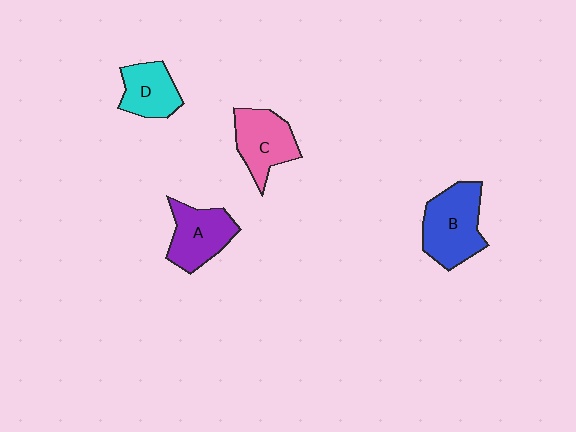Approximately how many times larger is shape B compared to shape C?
Approximately 1.2 times.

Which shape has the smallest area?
Shape D (cyan).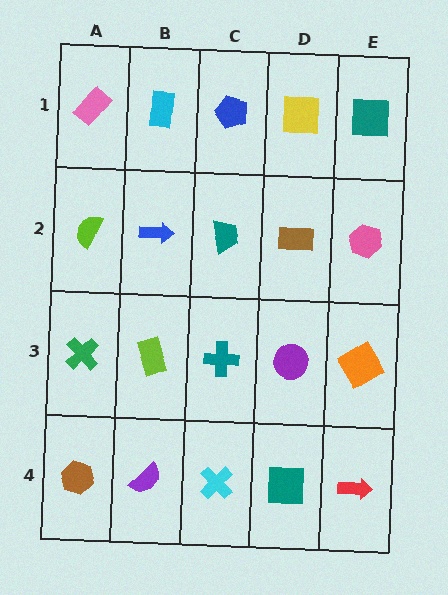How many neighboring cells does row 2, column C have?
4.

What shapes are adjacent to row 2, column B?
A cyan rectangle (row 1, column B), a lime rectangle (row 3, column B), a lime semicircle (row 2, column A), a teal trapezoid (row 2, column C).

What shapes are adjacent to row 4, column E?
An orange diamond (row 3, column E), a teal square (row 4, column D).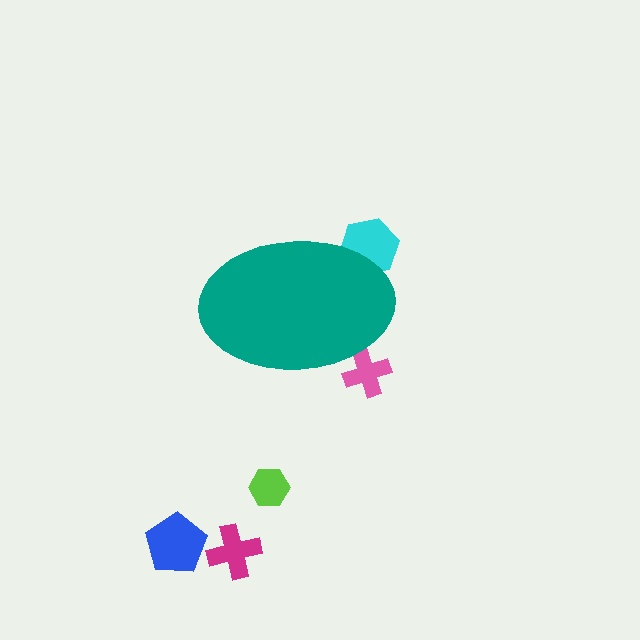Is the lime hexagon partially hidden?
No, the lime hexagon is fully visible.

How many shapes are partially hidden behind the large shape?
2 shapes are partially hidden.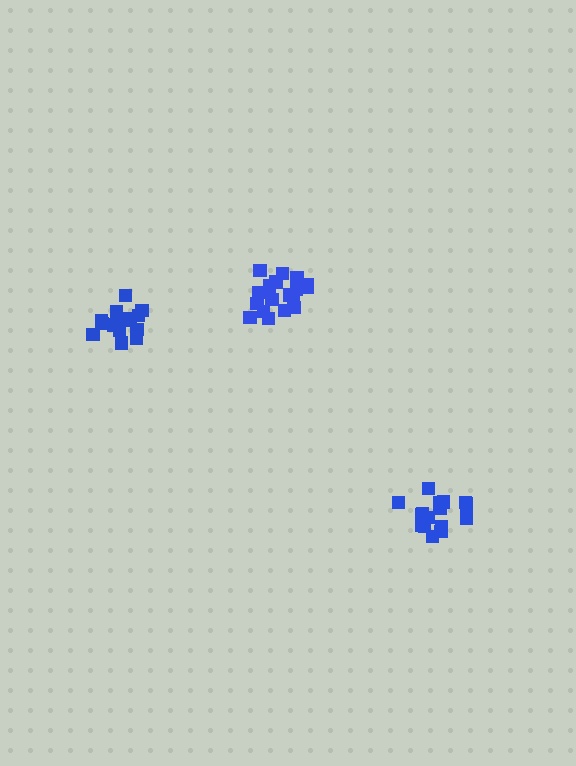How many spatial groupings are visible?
There are 3 spatial groupings.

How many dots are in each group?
Group 1: 15 dots, Group 2: 19 dots, Group 3: 16 dots (50 total).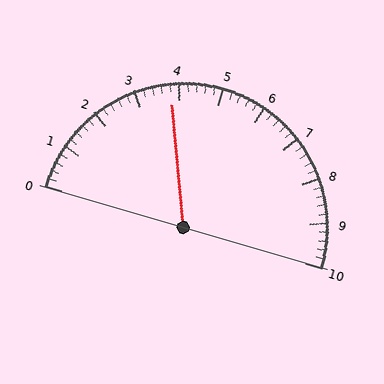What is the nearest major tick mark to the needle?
The nearest major tick mark is 4.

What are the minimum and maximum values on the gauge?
The gauge ranges from 0 to 10.